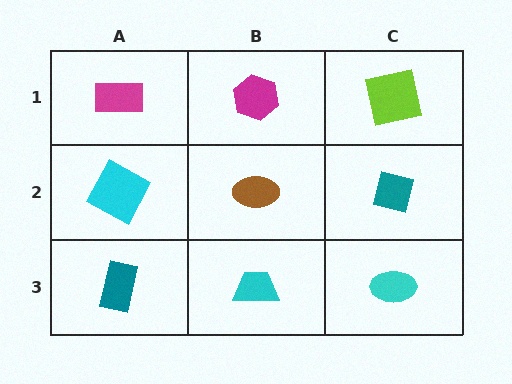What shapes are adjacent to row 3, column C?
A teal square (row 2, column C), a cyan trapezoid (row 3, column B).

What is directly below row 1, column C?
A teal square.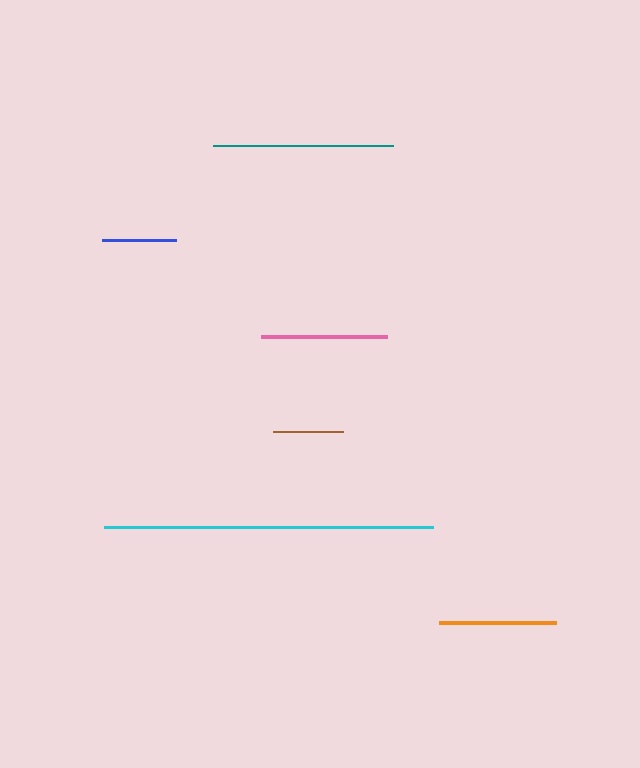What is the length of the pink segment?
The pink segment is approximately 126 pixels long.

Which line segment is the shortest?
The brown line is the shortest at approximately 69 pixels.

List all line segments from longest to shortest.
From longest to shortest: cyan, teal, pink, orange, blue, brown.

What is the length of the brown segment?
The brown segment is approximately 69 pixels long.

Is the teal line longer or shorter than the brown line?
The teal line is longer than the brown line.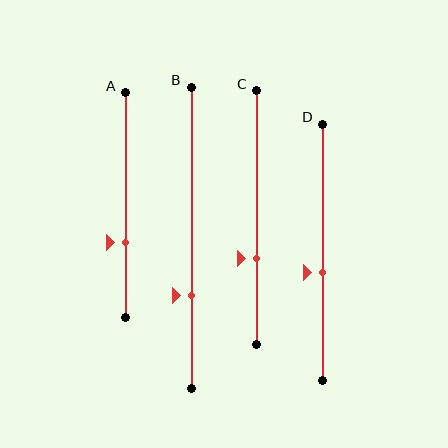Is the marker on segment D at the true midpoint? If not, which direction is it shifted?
No, the marker on segment D is shifted downward by about 8% of the segment length.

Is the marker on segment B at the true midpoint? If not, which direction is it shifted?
No, the marker on segment B is shifted downward by about 19% of the segment length.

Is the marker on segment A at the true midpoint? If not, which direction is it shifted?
No, the marker on segment A is shifted downward by about 17% of the segment length.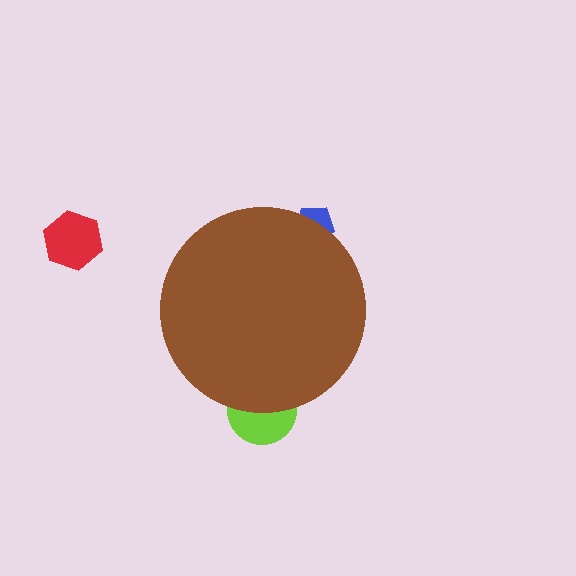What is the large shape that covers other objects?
A brown circle.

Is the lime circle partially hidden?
Yes, the lime circle is partially hidden behind the brown circle.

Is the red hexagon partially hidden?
No, the red hexagon is fully visible.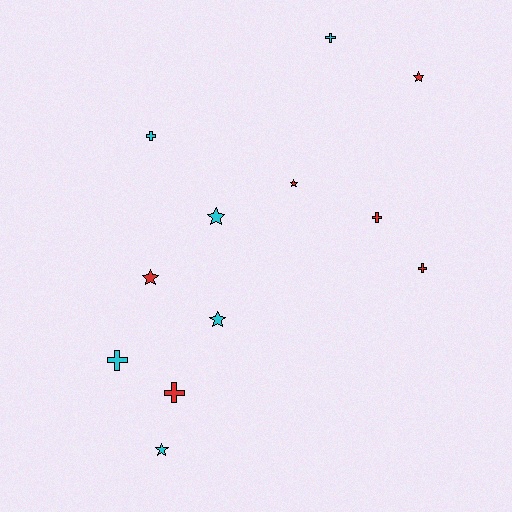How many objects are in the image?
There are 12 objects.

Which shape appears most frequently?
Cross, with 6 objects.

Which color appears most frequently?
Red, with 6 objects.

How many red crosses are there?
There are 3 red crosses.